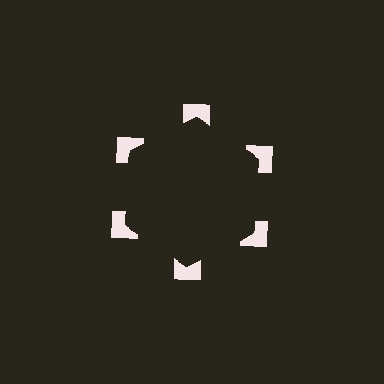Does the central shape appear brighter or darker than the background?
It typically appears slightly darker than the background, even though no actual brightness change is drawn.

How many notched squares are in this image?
There are 6 — one at each vertex of the illusory hexagon.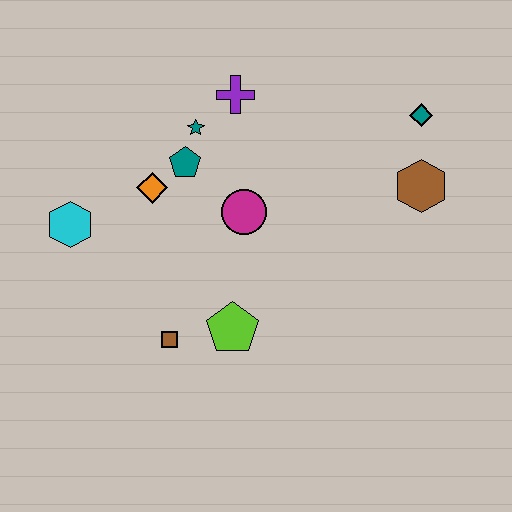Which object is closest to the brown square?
The lime pentagon is closest to the brown square.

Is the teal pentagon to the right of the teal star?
No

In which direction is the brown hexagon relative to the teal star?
The brown hexagon is to the right of the teal star.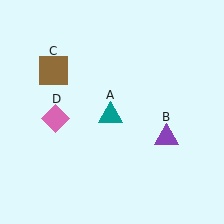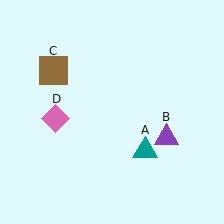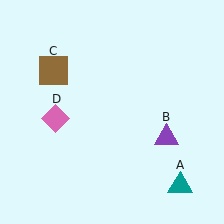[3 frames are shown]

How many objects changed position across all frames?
1 object changed position: teal triangle (object A).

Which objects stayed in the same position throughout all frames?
Purple triangle (object B) and brown square (object C) and pink diamond (object D) remained stationary.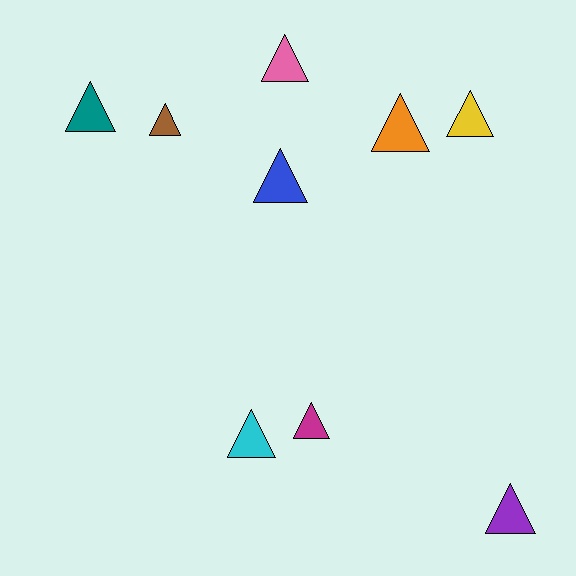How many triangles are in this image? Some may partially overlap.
There are 9 triangles.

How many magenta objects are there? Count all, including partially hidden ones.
There is 1 magenta object.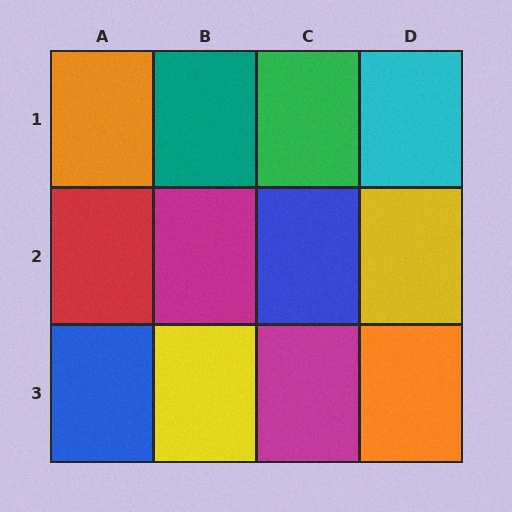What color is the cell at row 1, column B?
Teal.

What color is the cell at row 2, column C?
Blue.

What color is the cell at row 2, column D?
Yellow.